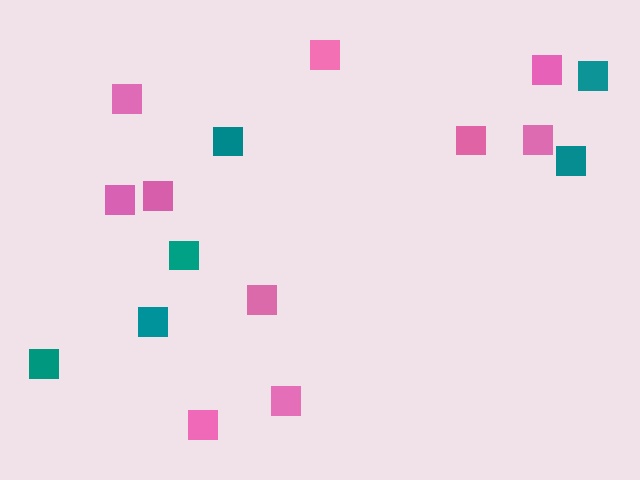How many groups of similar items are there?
There are 2 groups: one group of pink squares (10) and one group of teal squares (6).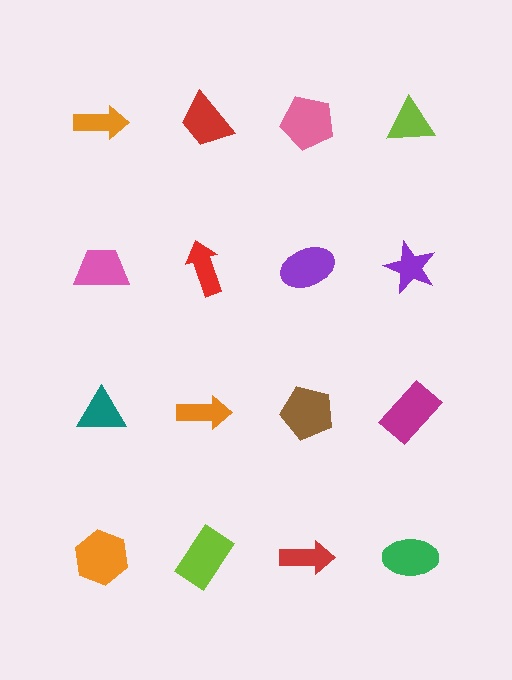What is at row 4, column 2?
A lime rectangle.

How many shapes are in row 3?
4 shapes.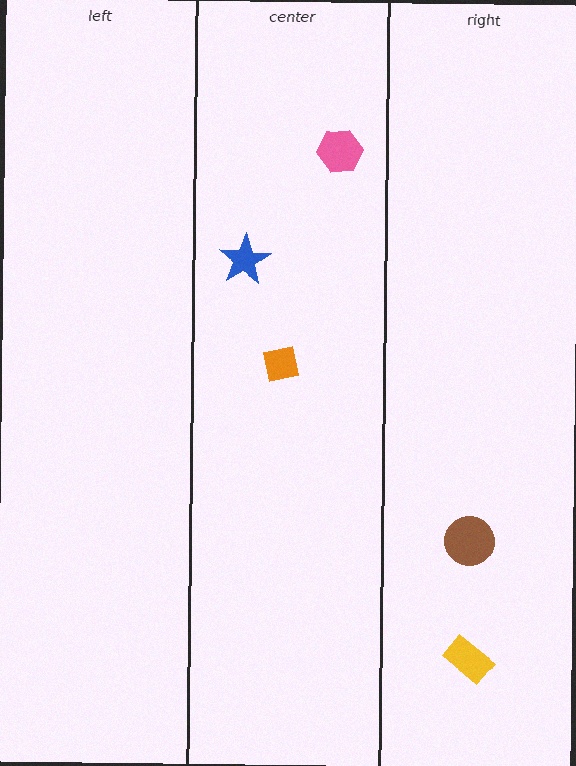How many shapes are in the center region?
3.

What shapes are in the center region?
The pink hexagon, the blue star, the orange square.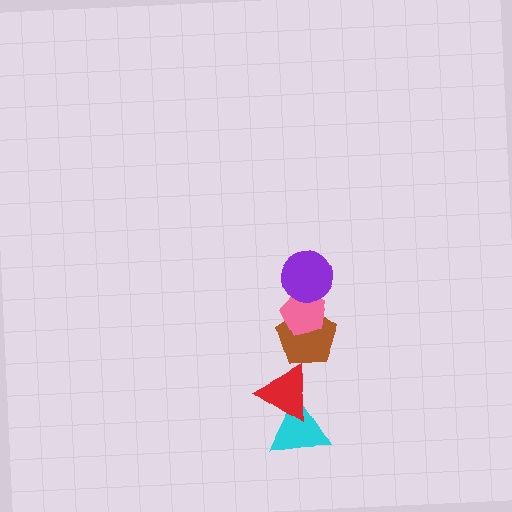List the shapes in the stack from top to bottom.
From top to bottom: the purple circle, the pink pentagon, the brown pentagon, the red triangle, the cyan triangle.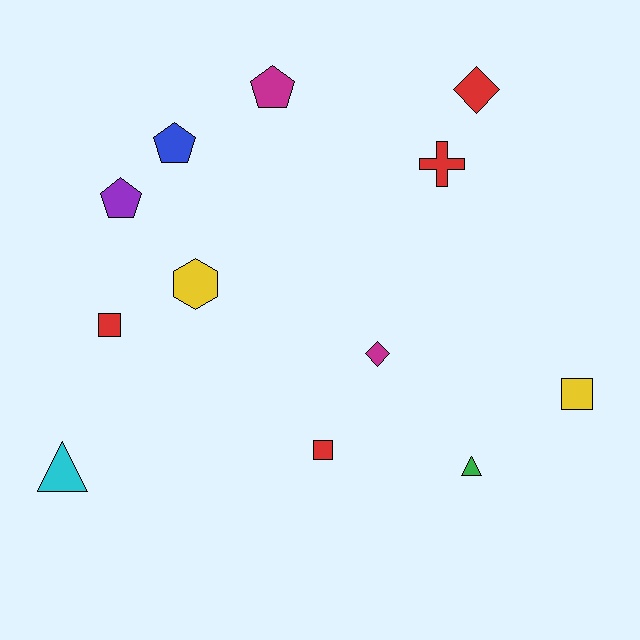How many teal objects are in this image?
There are no teal objects.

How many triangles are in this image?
There are 2 triangles.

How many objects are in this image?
There are 12 objects.